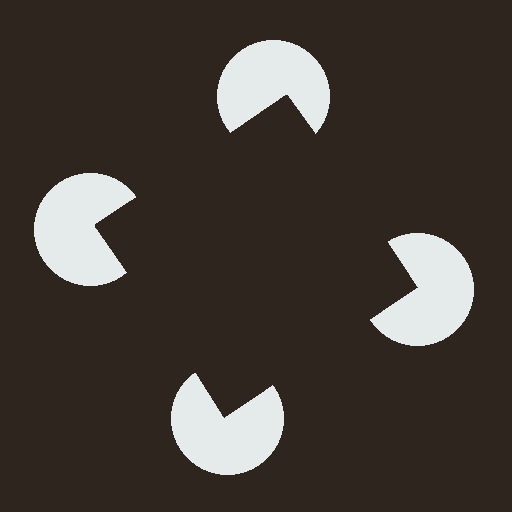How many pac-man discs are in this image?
There are 4 — one at each vertex of the illusory square.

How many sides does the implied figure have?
4 sides.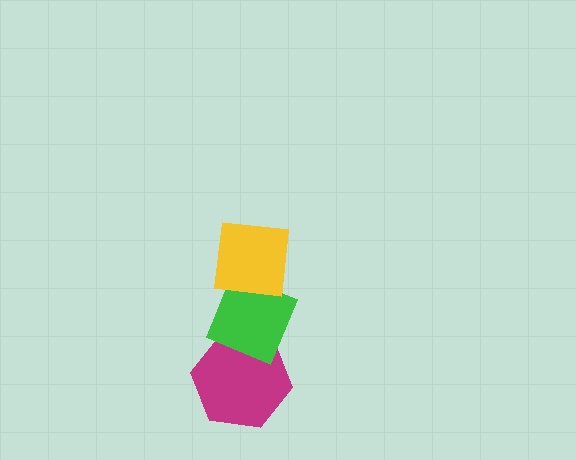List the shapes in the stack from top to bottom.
From top to bottom: the yellow square, the green diamond, the magenta hexagon.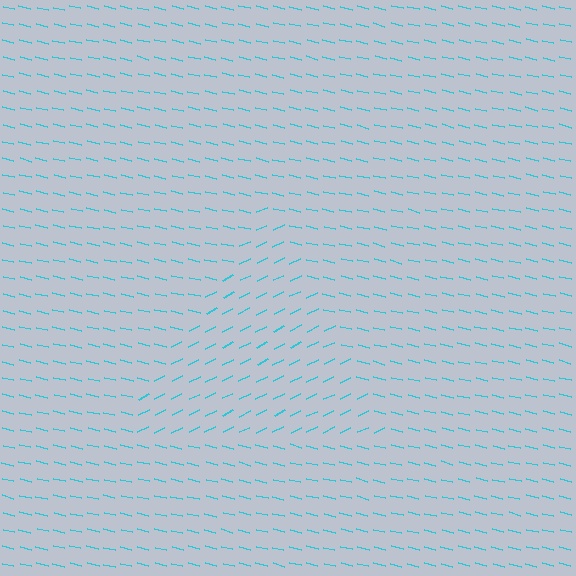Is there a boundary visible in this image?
Yes, there is a texture boundary formed by a change in line orientation.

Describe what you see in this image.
The image is filled with small cyan line segments. A triangle region in the image has lines oriented differently from the surrounding lines, creating a visible texture boundary.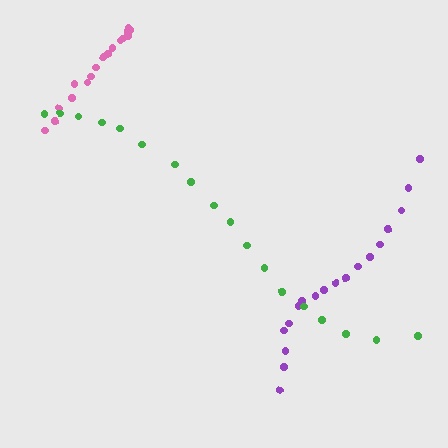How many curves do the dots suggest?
There are 3 distinct paths.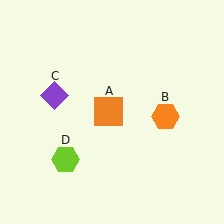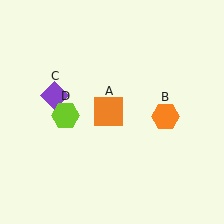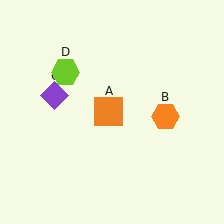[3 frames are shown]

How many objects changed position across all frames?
1 object changed position: lime hexagon (object D).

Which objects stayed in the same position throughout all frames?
Orange square (object A) and orange hexagon (object B) and purple diamond (object C) remained stationary.